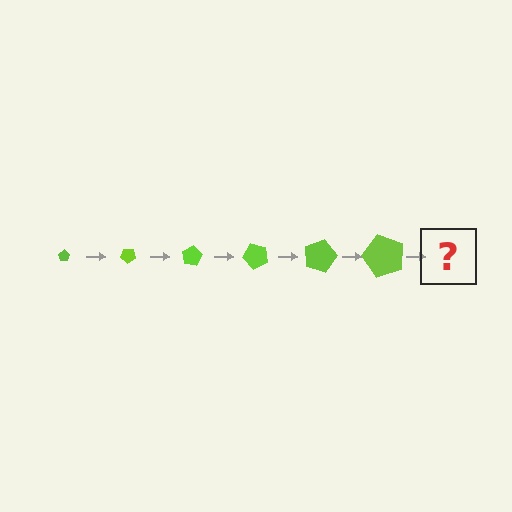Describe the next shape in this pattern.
It should be a pentagon, larger than the previous one and rotated 240 degrees from the start.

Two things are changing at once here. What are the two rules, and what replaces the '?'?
The two rules are that the pentagon grows larger each step and it rotates 40 degrees each step. The '?' should be a pentagon, larger than the previous one and rotated 240 degrees from the start.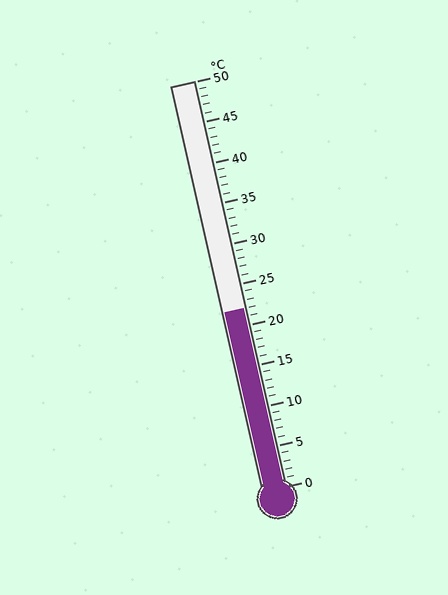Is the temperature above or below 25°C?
The temperature is below 25°C.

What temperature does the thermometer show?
The thermometer shows approximately 22°C.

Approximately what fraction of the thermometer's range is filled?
The thermometer is filled to approximately 45% of its range.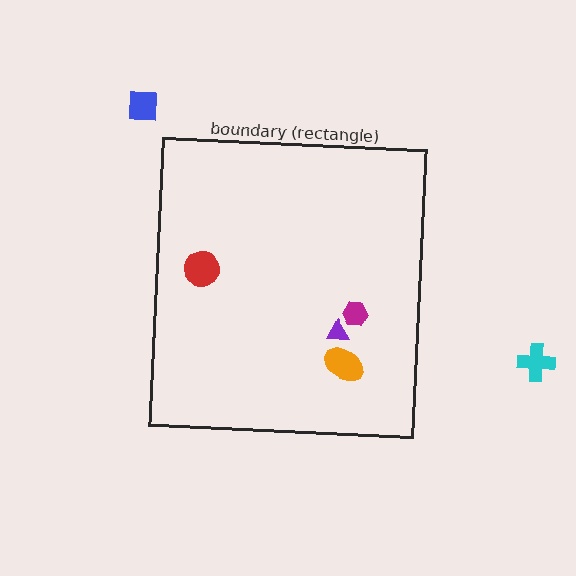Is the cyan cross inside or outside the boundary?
Outside.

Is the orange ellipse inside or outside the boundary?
Inside.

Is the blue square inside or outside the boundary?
Outside.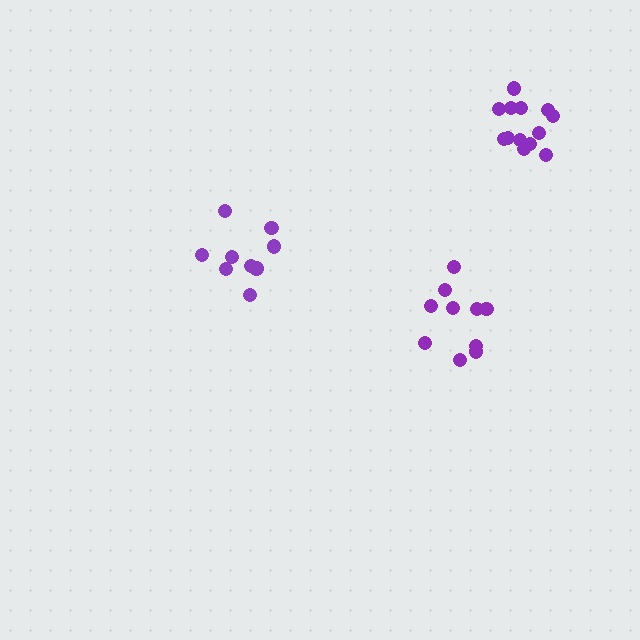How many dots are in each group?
Group 1: 13 dots, Group 2: 10 dots, Group 3: 9 dots (32 total).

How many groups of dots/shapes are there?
There are 3 groups.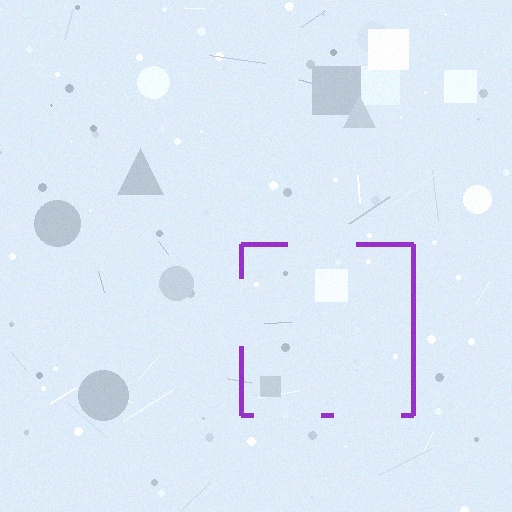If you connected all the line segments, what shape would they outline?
They would outline a square.